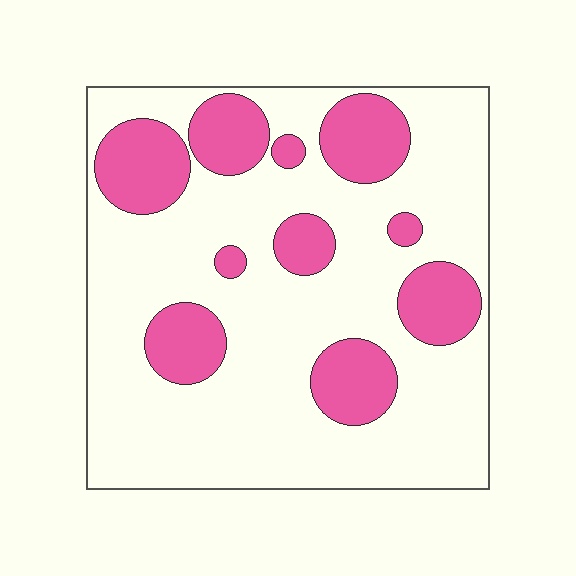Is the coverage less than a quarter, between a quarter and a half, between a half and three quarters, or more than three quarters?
Between a quarter and a half.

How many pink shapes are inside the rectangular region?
10.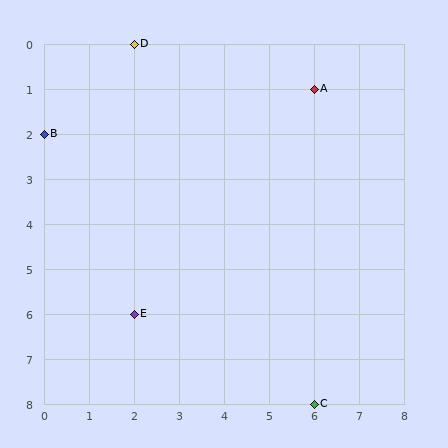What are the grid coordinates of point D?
Point D is at grid coordinates (2, 0).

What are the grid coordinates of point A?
Point A is at grid coordinates (6, 1).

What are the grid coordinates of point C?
Point C is at grid coordinates (6, 8).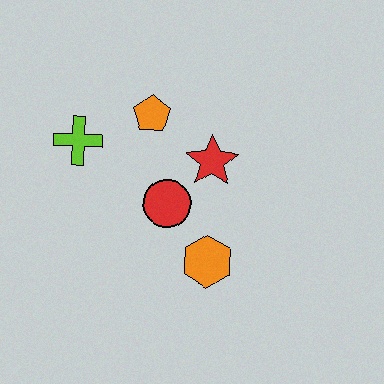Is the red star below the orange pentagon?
Yes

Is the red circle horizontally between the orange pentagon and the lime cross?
No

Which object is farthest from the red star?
The lime cross is farthest from the red star.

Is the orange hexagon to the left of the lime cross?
No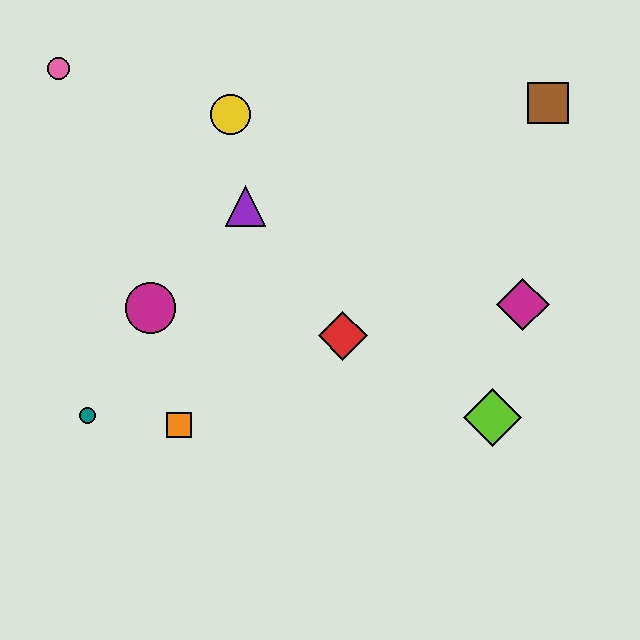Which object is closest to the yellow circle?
The purple triangle is closest to the yellow circle.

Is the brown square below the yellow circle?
No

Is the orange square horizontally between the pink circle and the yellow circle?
Yes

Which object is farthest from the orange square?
The brown square is farthest from the orange square.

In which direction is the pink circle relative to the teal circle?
The pink circle is above the teal circle.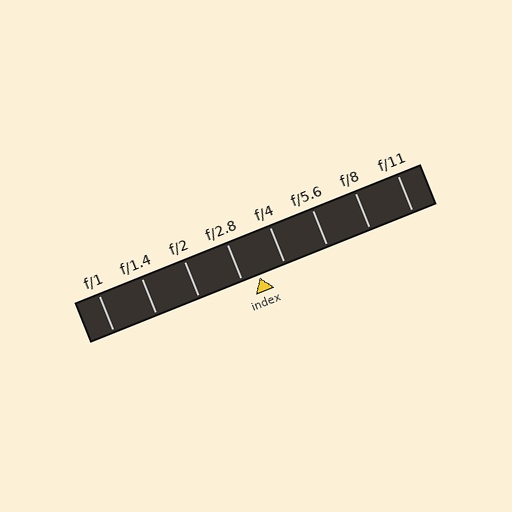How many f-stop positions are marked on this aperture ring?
There are 8 f-stop positions marked.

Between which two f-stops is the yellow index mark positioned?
The index mark is between f/2.8 and f/4.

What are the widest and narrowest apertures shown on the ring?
The widest aperture shown is f/1 and the narrowest is f/11.